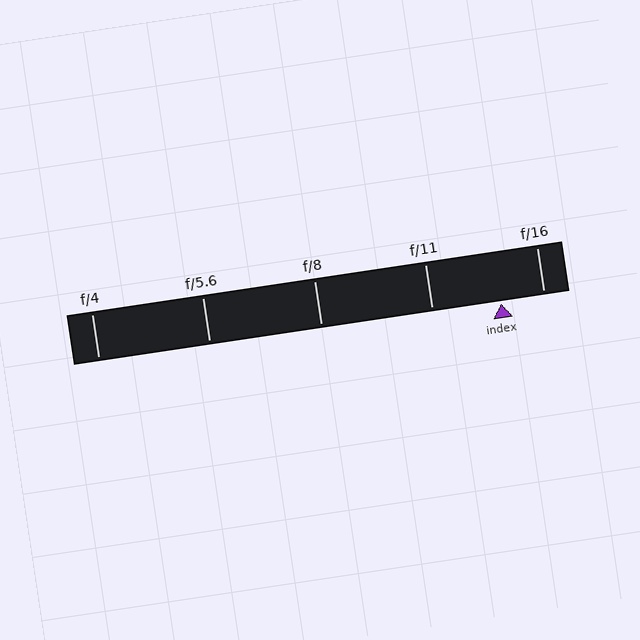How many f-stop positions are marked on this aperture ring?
There are 5 f-stop positions marked.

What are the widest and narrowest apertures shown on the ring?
The widest aperture shown is f/4 and the narrowest is f/16.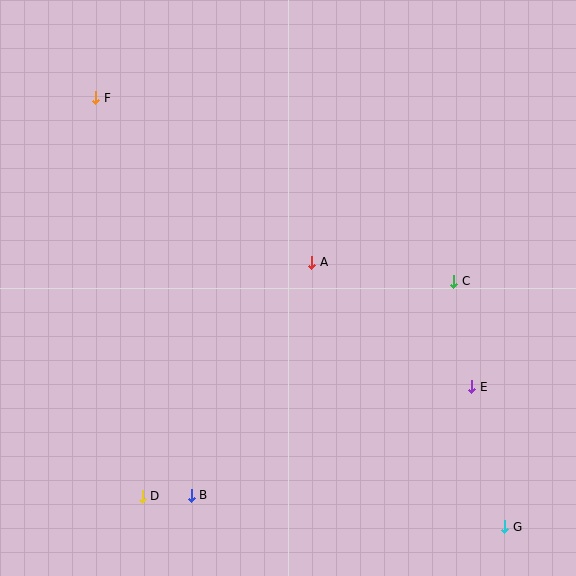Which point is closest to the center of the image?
Point A at (312, 262) is closest to the center.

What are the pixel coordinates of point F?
Point F is at (96, 98).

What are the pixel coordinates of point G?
Point G is at (504, 527).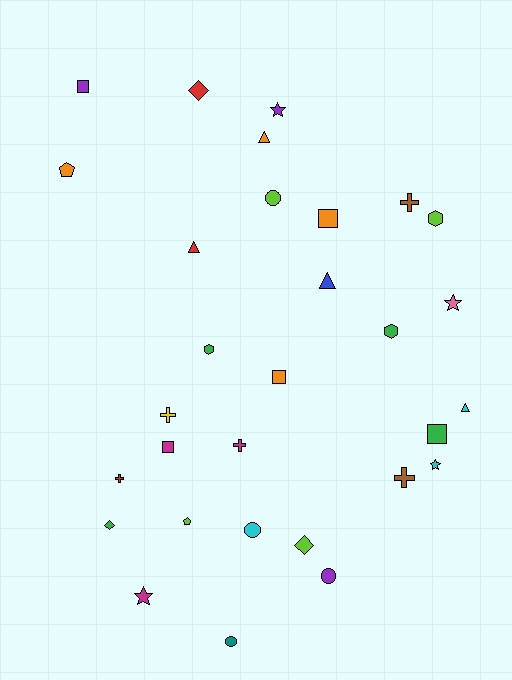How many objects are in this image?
There are 30 objects.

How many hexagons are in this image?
There are 3 hexagons.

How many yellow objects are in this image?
There is 1 yellow object.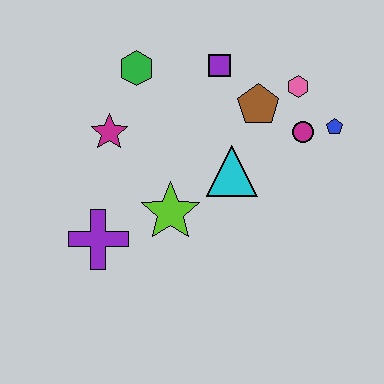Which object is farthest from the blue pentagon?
The purple cross is farthest from the blue pentagon.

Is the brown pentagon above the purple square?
No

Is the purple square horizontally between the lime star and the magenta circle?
Yes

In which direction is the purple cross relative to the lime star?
The purple cross is to the left of the lime star.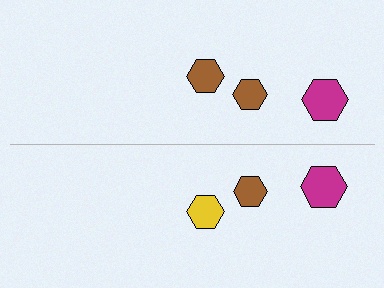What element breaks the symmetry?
The yellow hexagon on the bottom side breaks the symmetry — its mirror counterpart is brown.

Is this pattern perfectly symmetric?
No, the pattern is not perfectly symmetric. The yellow hexagon on the bottom side breaks the symmetry — its mirror counterpart is brown.